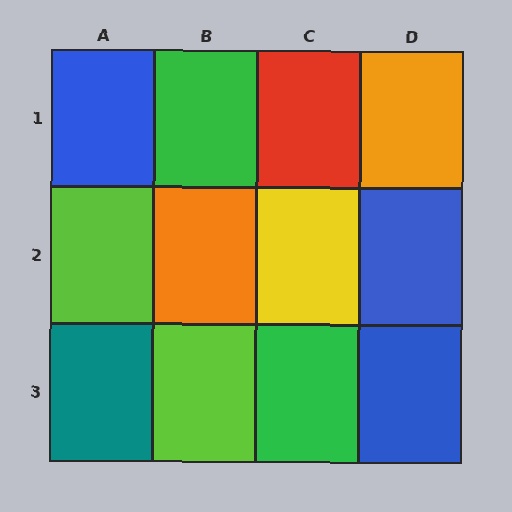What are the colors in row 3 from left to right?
Teal, lime, green, blue.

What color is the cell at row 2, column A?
Lime.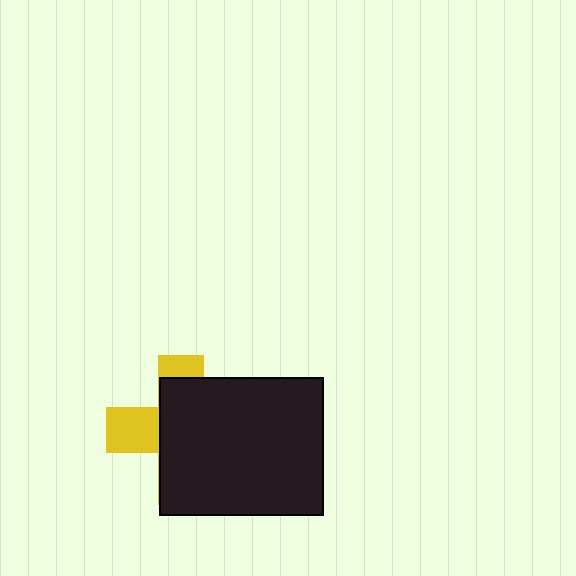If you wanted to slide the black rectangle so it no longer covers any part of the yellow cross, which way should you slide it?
Slide it right — that is the most direct way to separate the two shapes.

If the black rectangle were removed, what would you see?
You would see the complete yellow cross.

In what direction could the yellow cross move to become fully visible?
The yellow cross could move left. That would shift it out from behind the black rectangle entirely.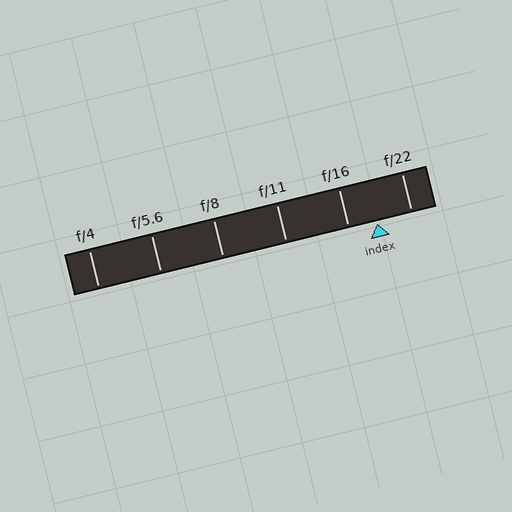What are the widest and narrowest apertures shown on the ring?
The widest aperture shown is f/4 and the narrowest is f/22.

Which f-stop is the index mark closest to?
The index mark is closest to f/16.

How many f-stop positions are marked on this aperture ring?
There are 6 f-stop positions marked.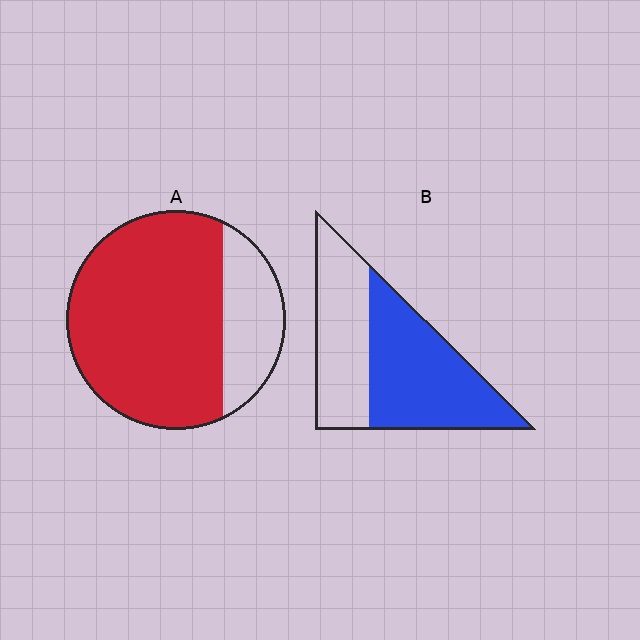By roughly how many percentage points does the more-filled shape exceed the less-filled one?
By roughly 20 percentage points (A over B).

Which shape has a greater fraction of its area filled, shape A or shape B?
Shape A.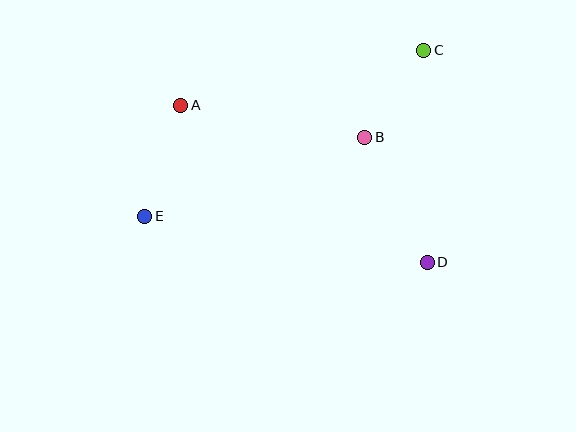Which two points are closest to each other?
Points B and C are closest to each other.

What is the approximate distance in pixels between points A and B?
The distance between A and B is approximately 187 pixels.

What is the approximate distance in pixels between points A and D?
The distance between A and D is approximately 292 pixels.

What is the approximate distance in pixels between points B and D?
The distance between B and D is approximately 140 pixels.